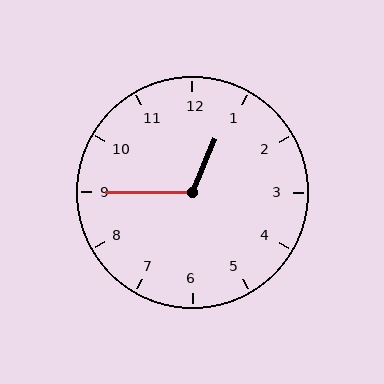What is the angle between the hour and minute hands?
Approximately 112 degrees.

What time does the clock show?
12:45.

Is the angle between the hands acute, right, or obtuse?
It is obtuse.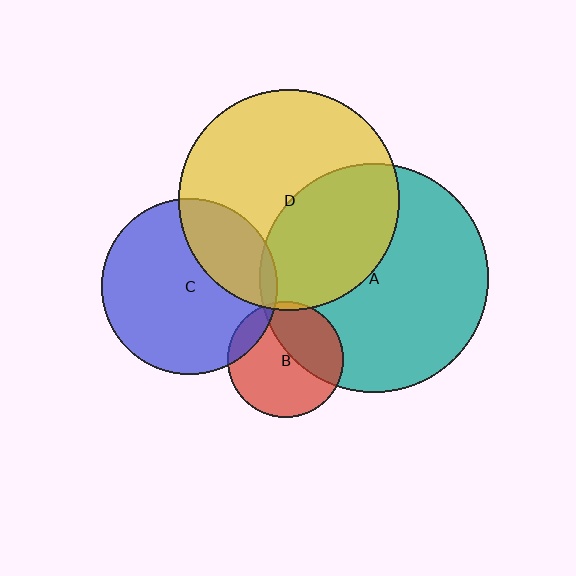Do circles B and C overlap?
Yes.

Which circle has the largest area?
Circle A (teal).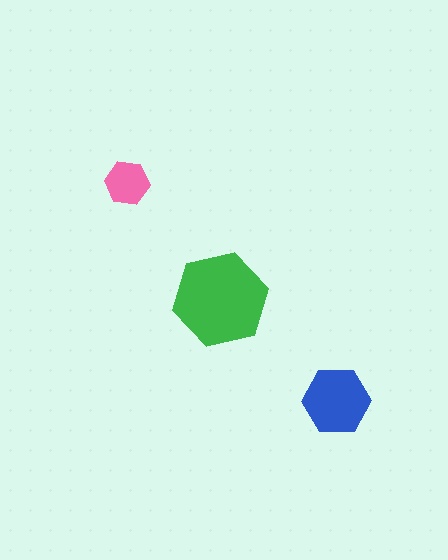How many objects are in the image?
There are 3 objects in the image.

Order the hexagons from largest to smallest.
the green one, the blue one, the pink one.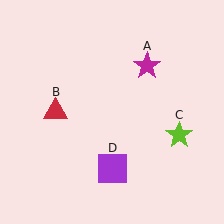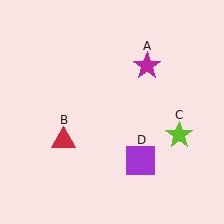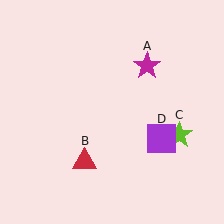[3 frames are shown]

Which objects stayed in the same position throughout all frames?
Magenta star (object A) and lime star (object C) remained stationary.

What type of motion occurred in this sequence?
The red triangle (object B), purple square (object D) rotated counterclockwise around the center of the scene.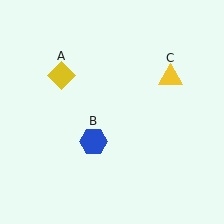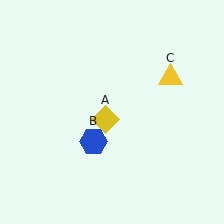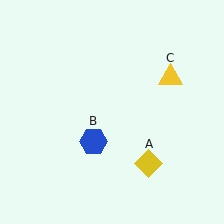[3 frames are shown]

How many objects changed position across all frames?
1 object changed position: yellow diamond (object A).